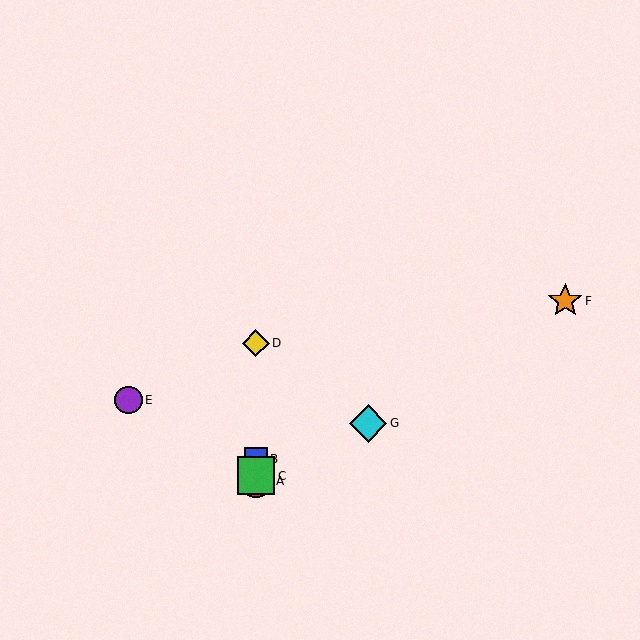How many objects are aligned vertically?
4 objects (A, B, C, D) are aligned vertically.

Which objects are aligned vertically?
Objects A, B, C, D are aligned vertically.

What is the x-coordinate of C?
Object C is at x≈256.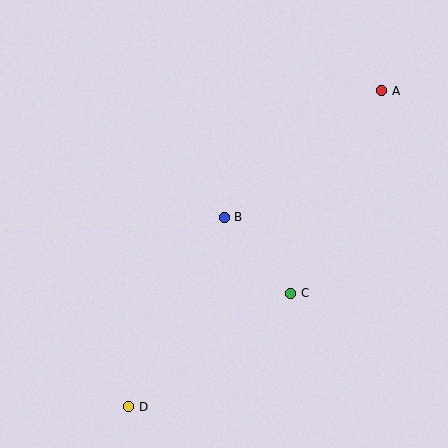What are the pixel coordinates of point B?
Point B is at (224, 217).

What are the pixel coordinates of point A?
Point A is at (382, 91).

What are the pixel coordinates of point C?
Point C is at (291, 293).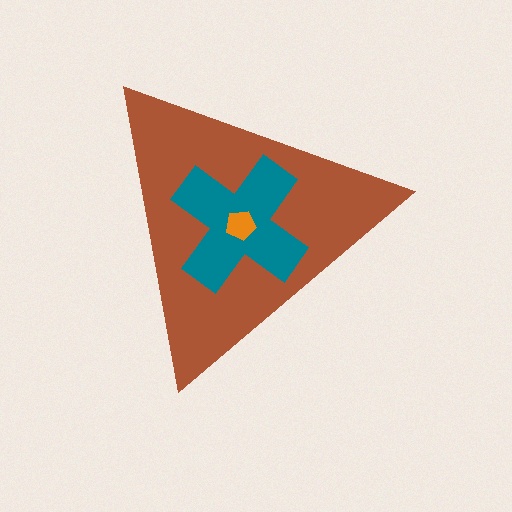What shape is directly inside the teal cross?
The orange pentagon.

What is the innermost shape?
The orange pentagon.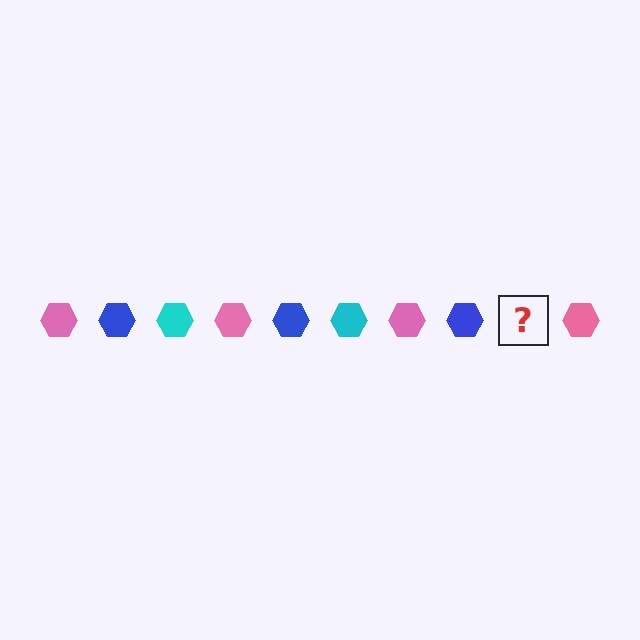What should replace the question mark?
The question mark should be replaced with a cyan hexagon.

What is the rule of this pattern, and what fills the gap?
The rule is that the pattern cycles through pink, blue, cyan hexagons. The gap should be filled with a cyan hexagon.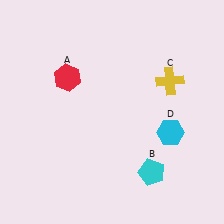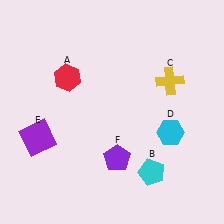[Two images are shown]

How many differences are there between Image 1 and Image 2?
There are 2 differences between the two images.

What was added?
A purple square (E), a purple pentagon (F) were added in Image 2.